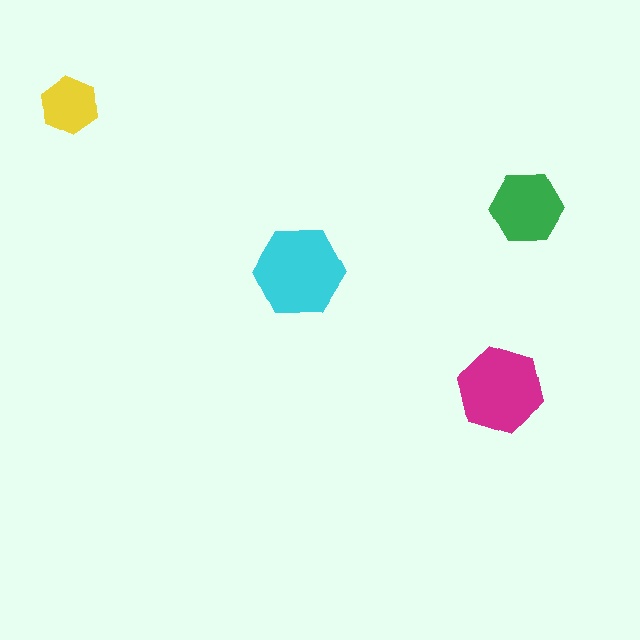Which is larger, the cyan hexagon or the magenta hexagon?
The cyan one.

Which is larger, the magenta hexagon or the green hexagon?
The magenta one.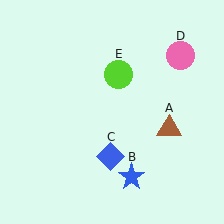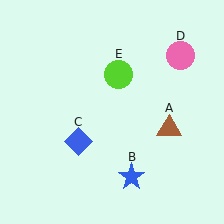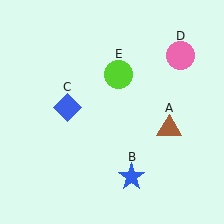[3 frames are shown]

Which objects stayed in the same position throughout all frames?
Brown triangle (object A) and blue star (object B) and pink circle (object D) and lime circle (object E) remained stationary.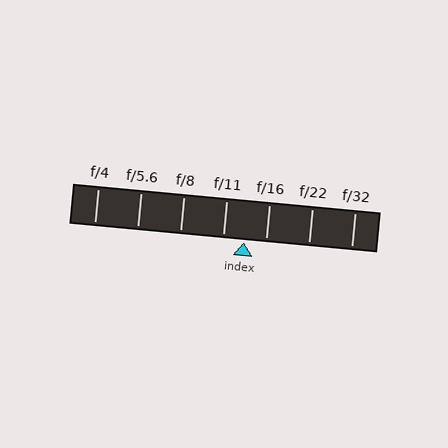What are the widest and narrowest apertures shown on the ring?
The widest aperture shown is f/4 and the narrowest is f/32.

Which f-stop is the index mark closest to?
The index mark is closest to f/16.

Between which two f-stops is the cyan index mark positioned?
The index mark is between f/11 and f/16.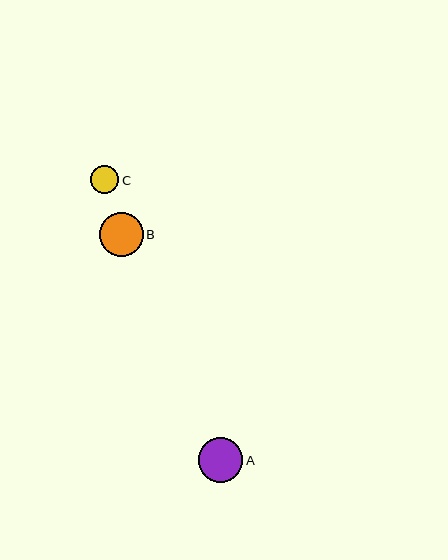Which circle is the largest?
Circle A is the largest with a size of approximately 45 pixels.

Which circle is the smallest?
Circle C is the smallest with a size of approximately 28 pixels.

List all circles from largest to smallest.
From largest to smallest: A, B, C.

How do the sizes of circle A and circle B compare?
Circle A and circle B are approximately the same size.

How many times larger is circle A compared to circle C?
Circle A is approximately 1.6 times the size of circle C.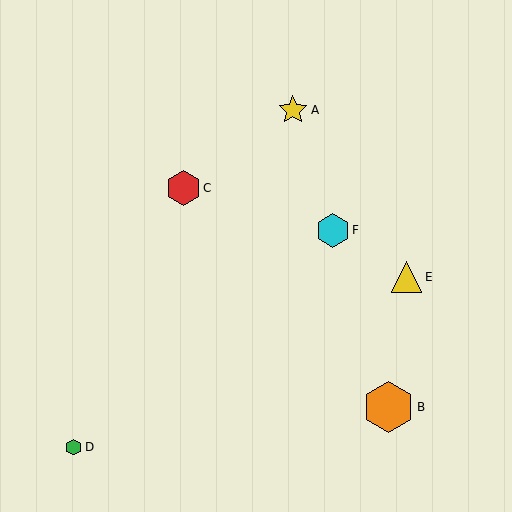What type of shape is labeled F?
Shape F is a cyan hexagon.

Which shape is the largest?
The orange hexagon (labeled B) is the largest.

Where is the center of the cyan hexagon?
The center of the cyan hexagon is at (333, 230).